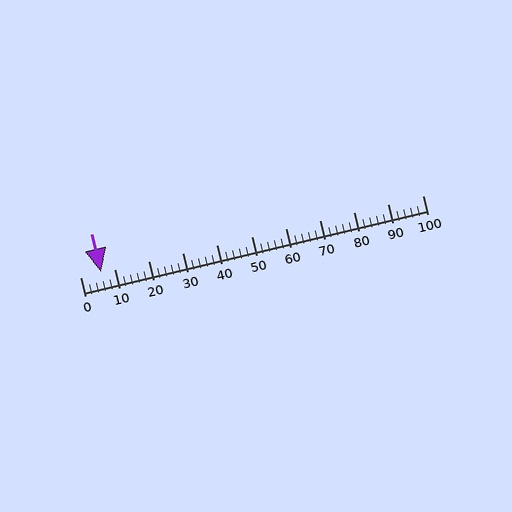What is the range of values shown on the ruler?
The ruler shows values from 0 to 100.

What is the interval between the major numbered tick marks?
The major tick marks are spaced 10 units apart.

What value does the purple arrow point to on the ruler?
The purple arrow points to approximately 6.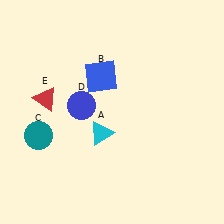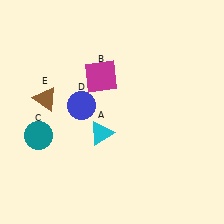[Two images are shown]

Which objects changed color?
B changed from blue to magenta. E changed from red to brown.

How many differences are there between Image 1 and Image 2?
There are 2 differences between the two images.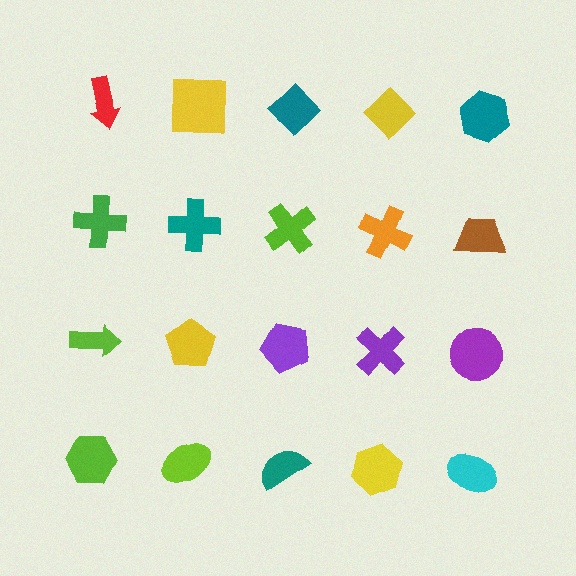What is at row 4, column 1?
A lime hexagon.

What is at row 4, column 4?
A yellow hexagon.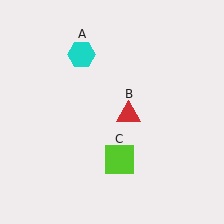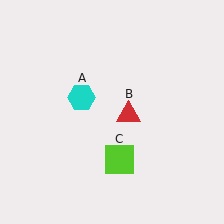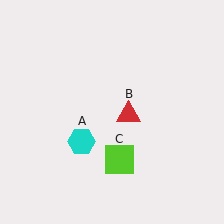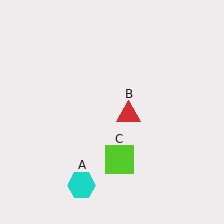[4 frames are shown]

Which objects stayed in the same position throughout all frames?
Red triangle (object B) and lime square (object C) remained stationary.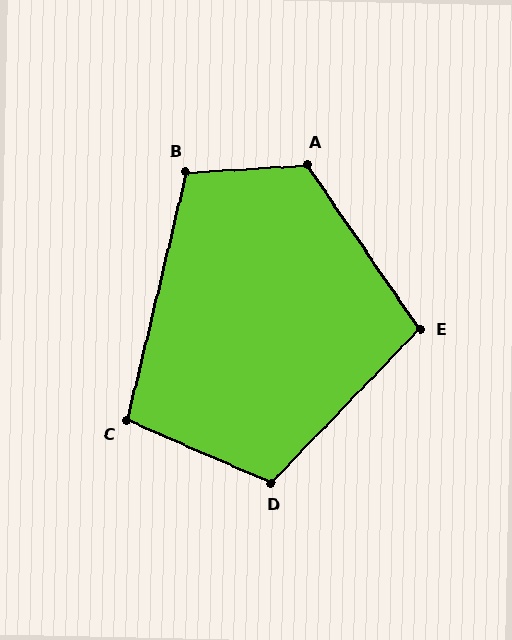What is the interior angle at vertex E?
Approximately 102 degrees (obtuse).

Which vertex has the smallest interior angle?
C, at approximately 100 degrees.